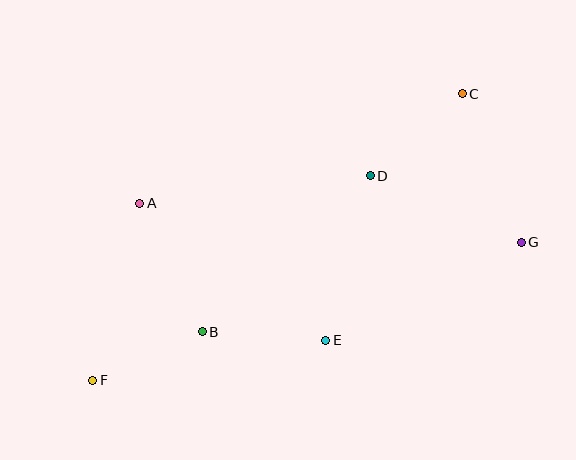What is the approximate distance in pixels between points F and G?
The distance between F and G is approximately 450 pixels.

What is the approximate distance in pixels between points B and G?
The distance between B and G is approximately 331 pixels.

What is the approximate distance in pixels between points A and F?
The distance between A and F is approximately 183 pixels.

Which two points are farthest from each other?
Points C and F are farthest from each other.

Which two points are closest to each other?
Points B and F are closest to each other.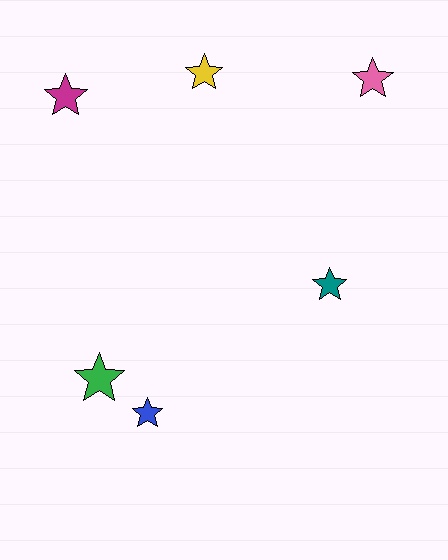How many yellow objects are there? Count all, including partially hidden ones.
There is 1 yellow object.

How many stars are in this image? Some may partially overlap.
There are 6 stars.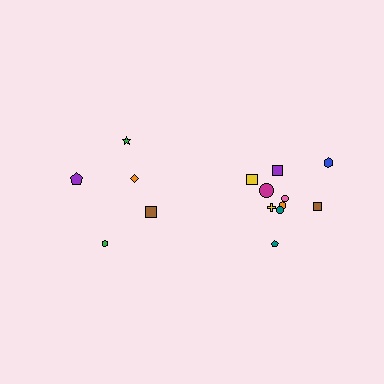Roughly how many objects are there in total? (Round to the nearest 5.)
Roughly 15 objects in total.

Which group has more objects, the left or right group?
The right group.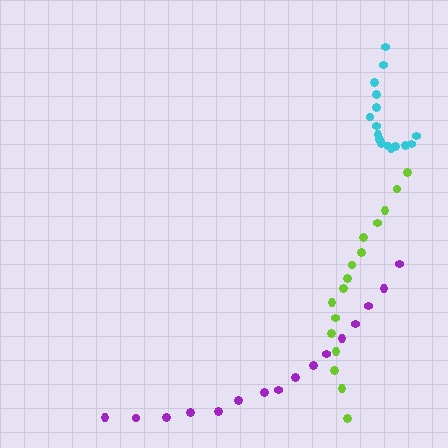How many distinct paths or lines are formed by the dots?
There are 3 distinct paths.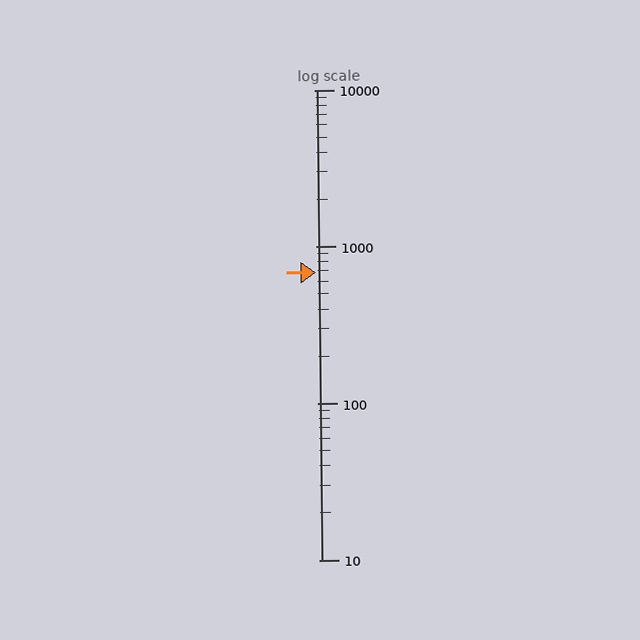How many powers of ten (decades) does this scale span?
The scale spans 3 decades, from 10 to 10000.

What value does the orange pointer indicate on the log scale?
The pointer indicates approximately 680.